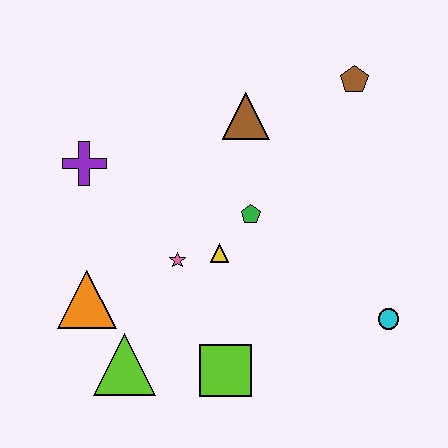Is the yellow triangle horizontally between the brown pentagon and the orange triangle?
Yes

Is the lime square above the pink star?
No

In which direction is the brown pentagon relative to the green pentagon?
The brown pentagon is above the green pentagon.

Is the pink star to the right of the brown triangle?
No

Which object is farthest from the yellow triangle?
The brown pentagon is farthest from the yellow triangle.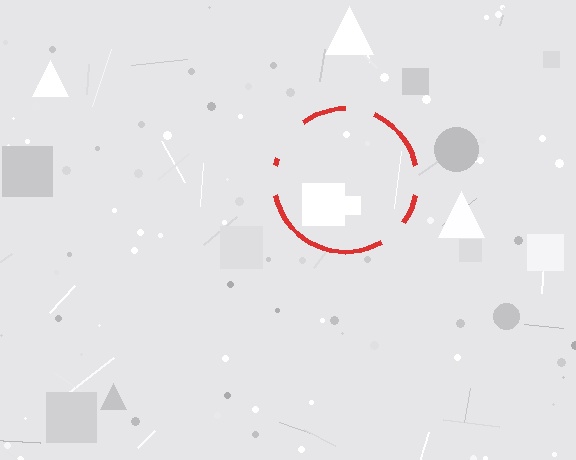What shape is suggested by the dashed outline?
The dashed outline suggests a circle.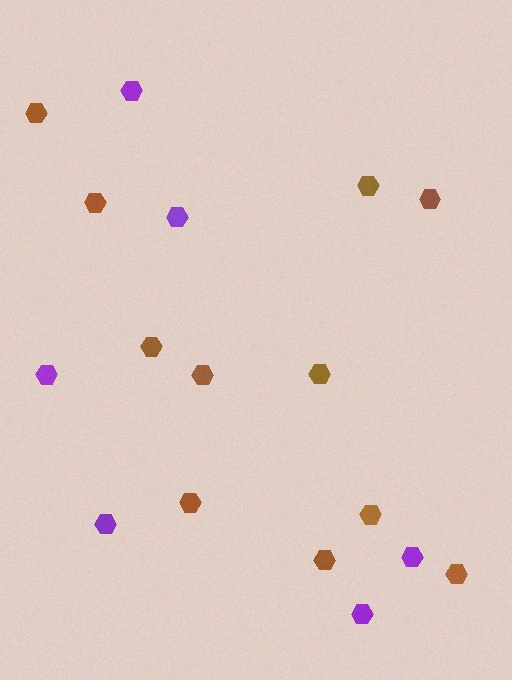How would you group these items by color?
There are 2 groups: one group of brown hexagons (11) and one group of purple hexagons (6).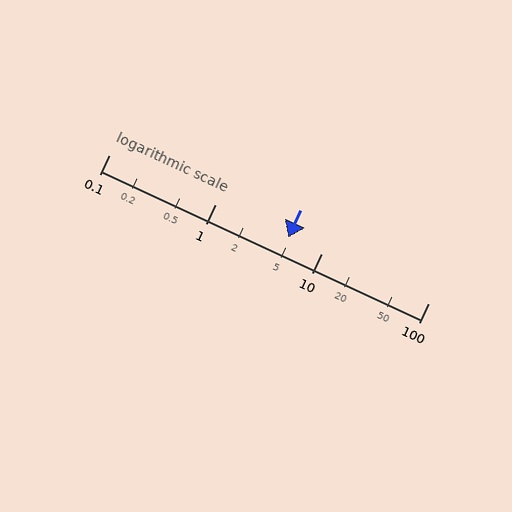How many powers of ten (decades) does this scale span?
The scale spans 3 decades, from 0.1 to 100.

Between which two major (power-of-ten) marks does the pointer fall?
The pointer is between 1 and 10.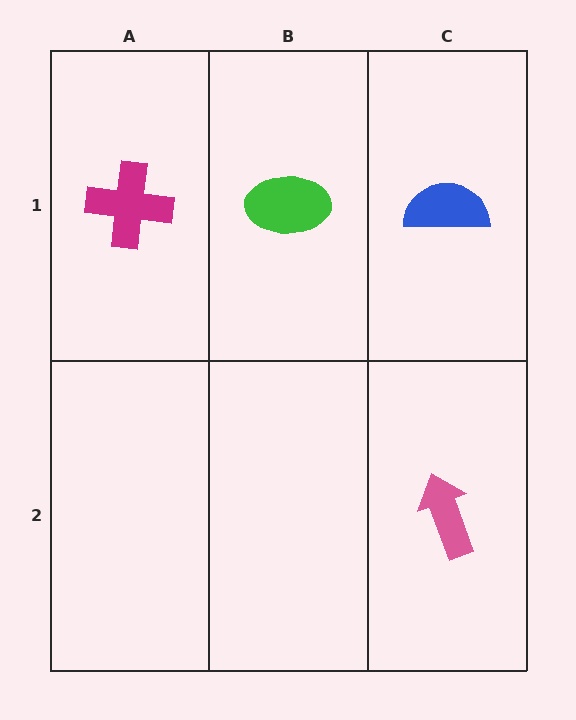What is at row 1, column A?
A magenta cross.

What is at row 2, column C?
A pink arrow.